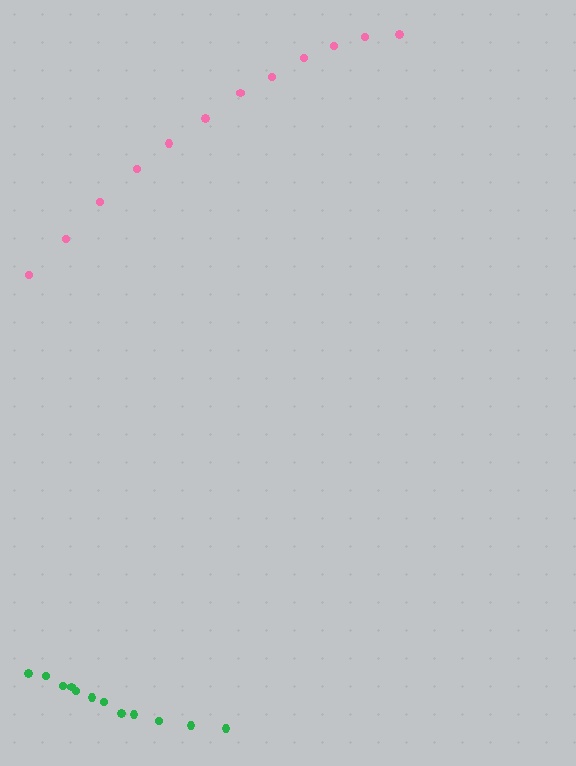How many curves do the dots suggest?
There are 2 distinct paths.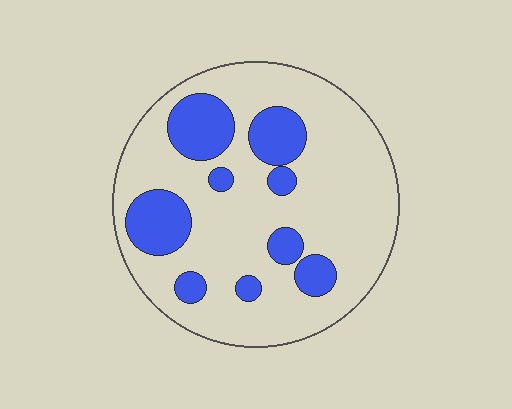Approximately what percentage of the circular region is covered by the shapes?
Approximately 25%.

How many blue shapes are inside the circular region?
9.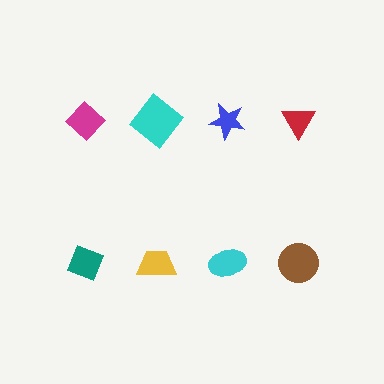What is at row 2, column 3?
A cyan ellipse.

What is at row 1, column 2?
A cyan diamond.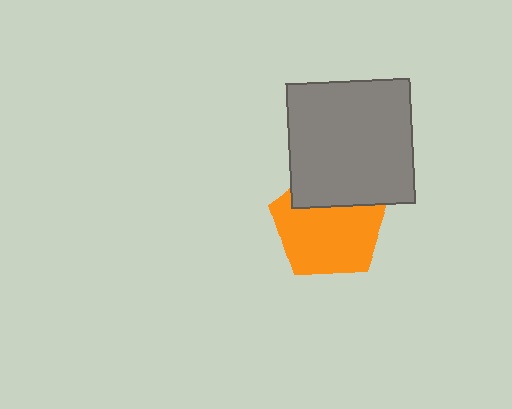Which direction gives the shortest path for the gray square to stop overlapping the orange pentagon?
Moving up gives the shortest separation.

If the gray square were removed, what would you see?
You would see the complete orange pentagon.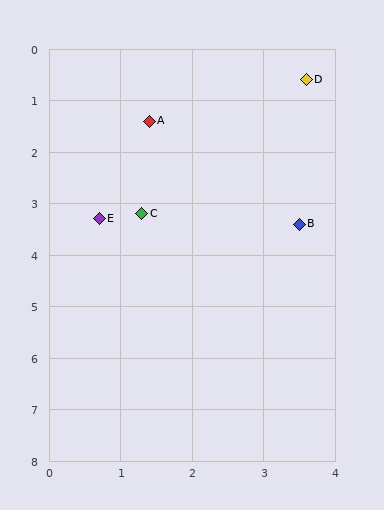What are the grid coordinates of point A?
Point A is at approximately (1.4, 1.4).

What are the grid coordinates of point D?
Point D is at approximately (3.6, 0.6).